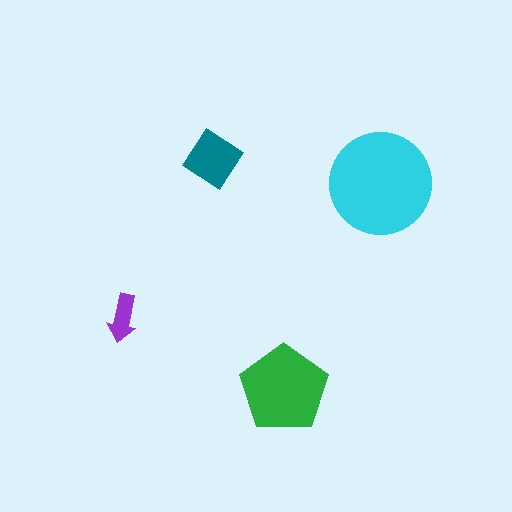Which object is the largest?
The cyan circle.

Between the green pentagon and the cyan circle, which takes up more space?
The cyan circle.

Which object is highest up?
The teal diamond is topmost.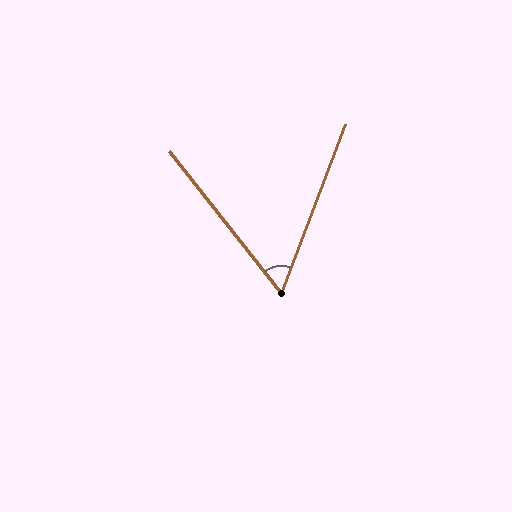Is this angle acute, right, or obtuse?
It is acute.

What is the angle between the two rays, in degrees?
Approximately 59 degrees.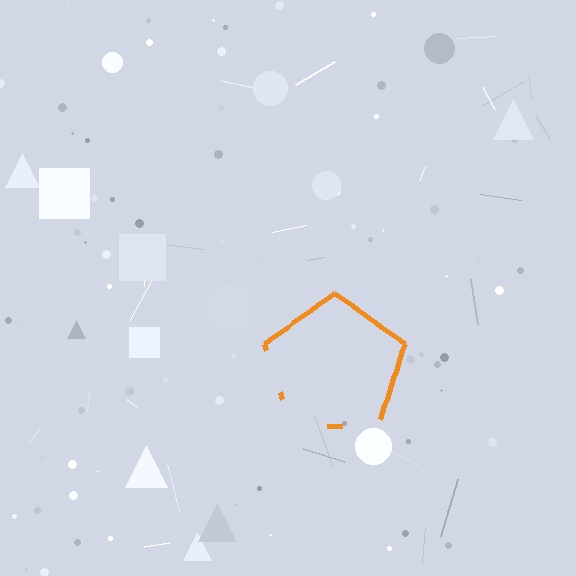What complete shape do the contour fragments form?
The contour fragments form a pentagon.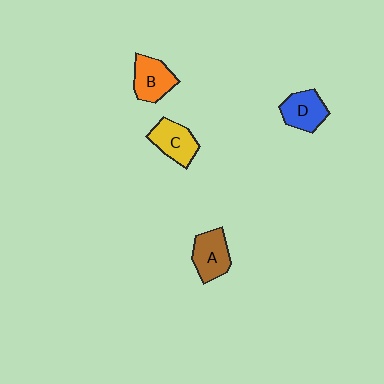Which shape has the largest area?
Shape A (brown).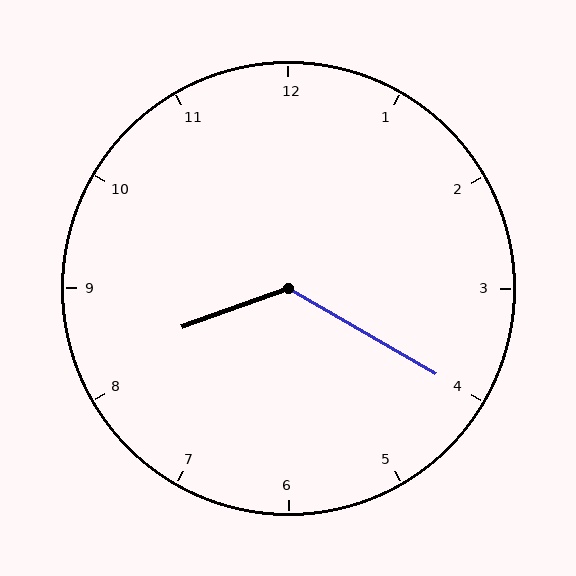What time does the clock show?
8:20.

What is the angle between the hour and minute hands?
Approximately 130 degrees.